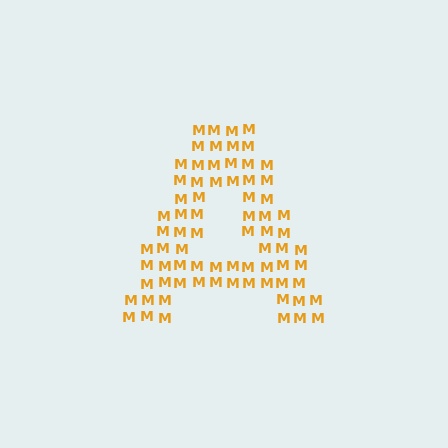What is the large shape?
The large shape is the letter A.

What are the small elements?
The small elements are letter M's.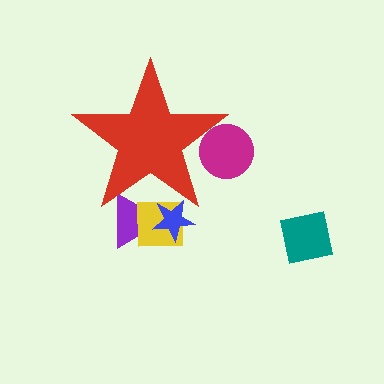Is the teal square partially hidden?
No, the teal square is fully visible.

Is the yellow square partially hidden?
Yes, the yellow square is partially hidden behind the red star.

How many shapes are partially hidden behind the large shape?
4 shapes are partially hidden.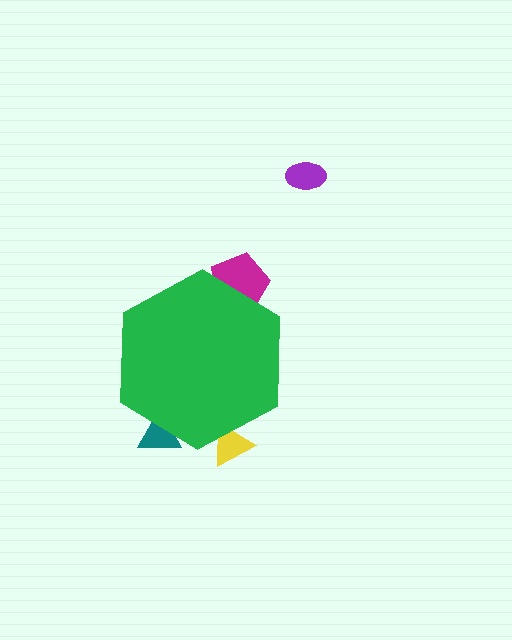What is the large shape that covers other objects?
A green hexagon.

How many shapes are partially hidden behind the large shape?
3 shapes are partially hidden.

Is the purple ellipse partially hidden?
No, the purple ellipse is fully visible.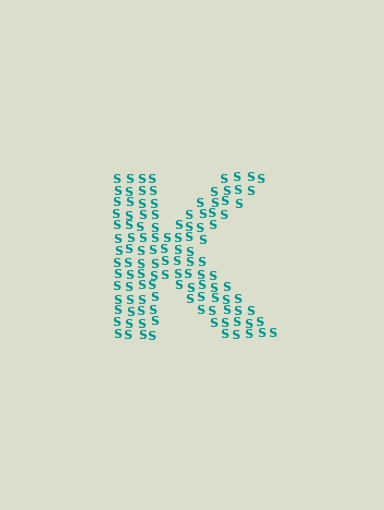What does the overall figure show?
The overall figure shows the letter K.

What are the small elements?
The small elements are letter S's.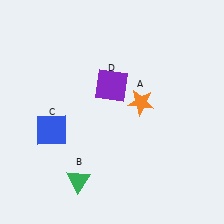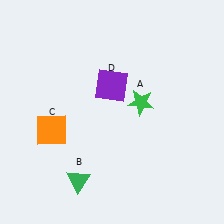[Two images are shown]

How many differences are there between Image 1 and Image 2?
There are 2 differences between the two images.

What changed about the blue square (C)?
In Image 1, C is blue. In Image 2, it changed to orange.